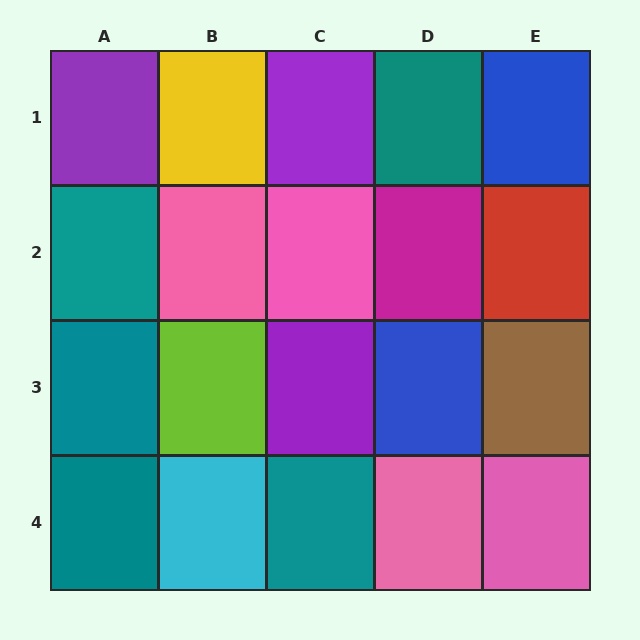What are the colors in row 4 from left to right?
Teal, cyan, teal, pink, pink.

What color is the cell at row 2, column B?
Pink.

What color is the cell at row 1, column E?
Blue.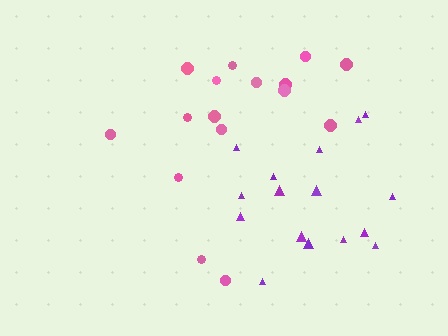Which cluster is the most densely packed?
Purple.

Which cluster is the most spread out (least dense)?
Pink.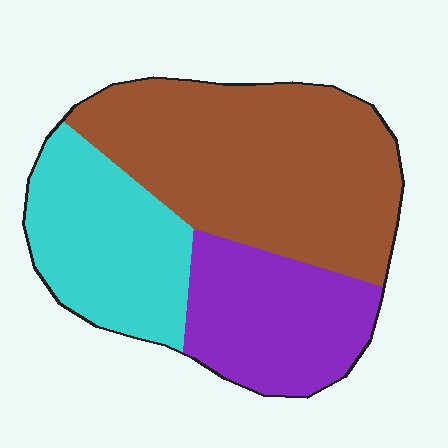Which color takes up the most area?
Brown, at roughly 50%.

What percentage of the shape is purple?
Purple covers 25% of the shape.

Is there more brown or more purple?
Brown.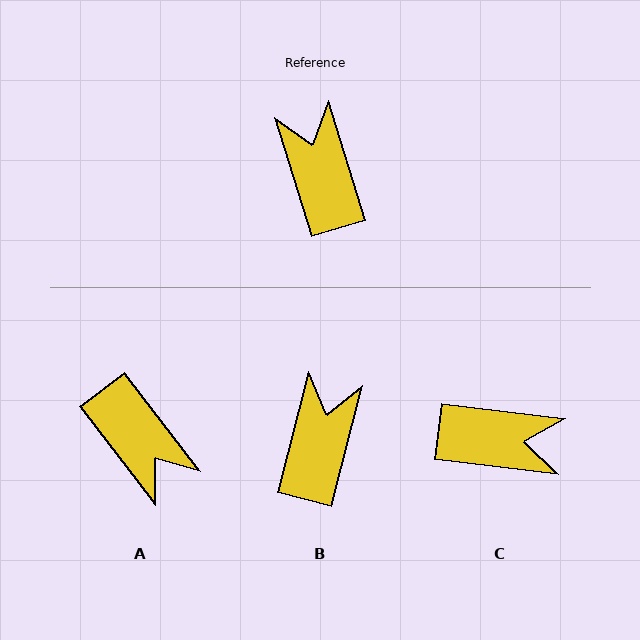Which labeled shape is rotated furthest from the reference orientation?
A, about 160 degrees away.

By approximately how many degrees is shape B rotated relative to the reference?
Approximately 32 degrees clockwise.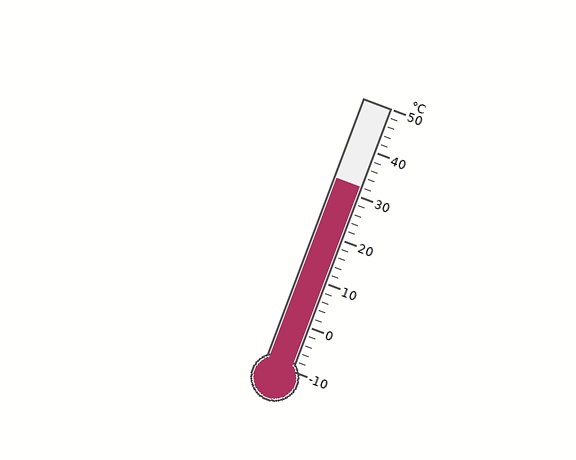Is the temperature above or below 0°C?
The temperature is above 0°C.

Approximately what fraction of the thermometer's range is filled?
The thermometer is filled to approximately 70% of its range.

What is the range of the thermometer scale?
The thermometer scale ranges from -10°C to 50°C.